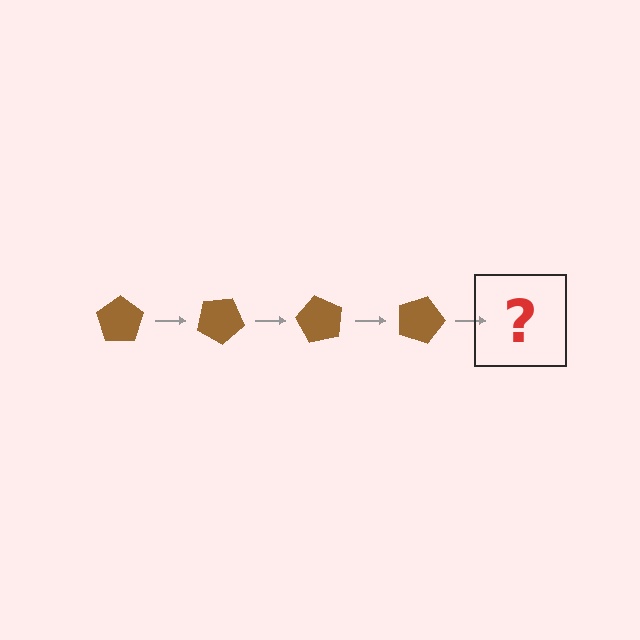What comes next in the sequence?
The next element should be a brown pentagon rotated 120 degrees.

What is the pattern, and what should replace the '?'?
The pattern is that the pentagon rotates 30 degrees each step. The '?' should be a brown pentagon rotated 120 degrees.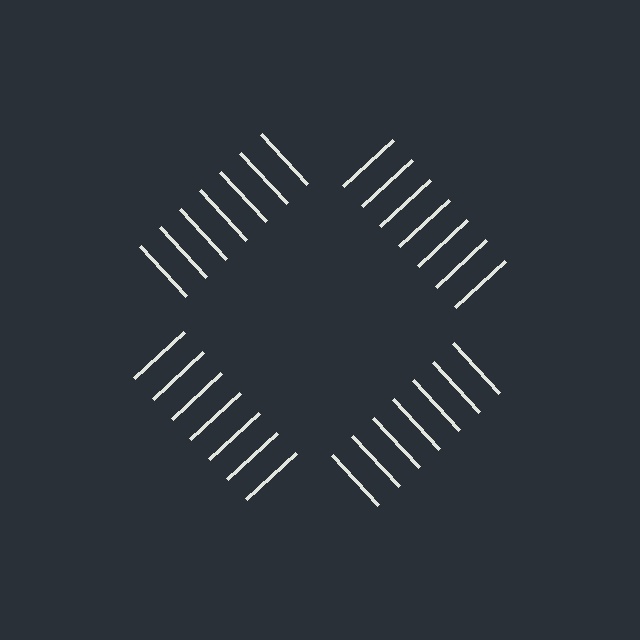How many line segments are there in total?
28 — 7 along each of the 4 edges.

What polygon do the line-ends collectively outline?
An illusory square — the line segments terminate on its edges but no continuous stroke is drawn.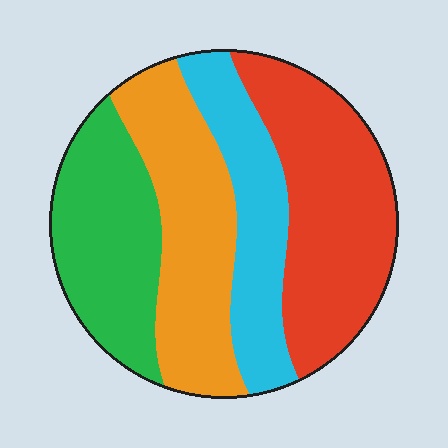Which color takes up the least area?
Cyan, at roughly 20%.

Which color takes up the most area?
Red, at roughly 30%.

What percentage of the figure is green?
Green takes up about one quarter (1/4) of the figure.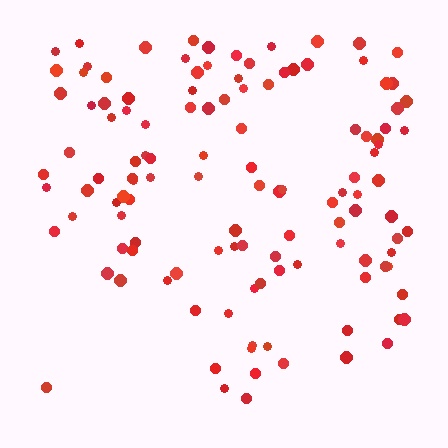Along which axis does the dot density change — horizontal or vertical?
Vertical.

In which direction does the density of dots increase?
From bottom to top, with the top side densest.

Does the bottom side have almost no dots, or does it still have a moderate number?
Still a moderate number, just noticeably fewer than the top.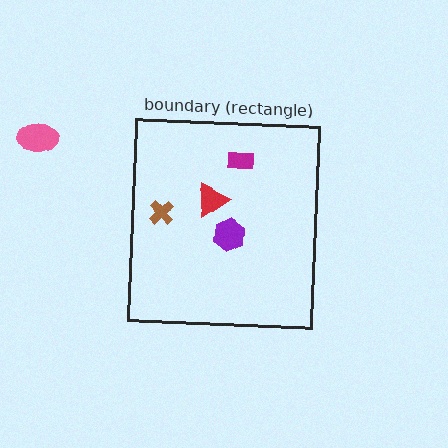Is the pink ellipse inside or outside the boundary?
Outside.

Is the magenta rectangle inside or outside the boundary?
Inside.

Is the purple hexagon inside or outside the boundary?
Inside.